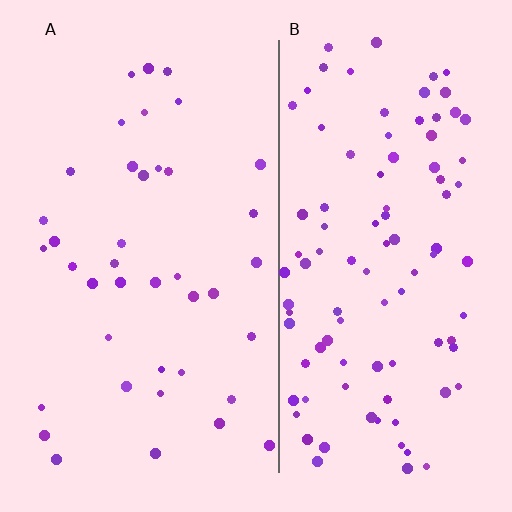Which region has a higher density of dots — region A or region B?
B (the right).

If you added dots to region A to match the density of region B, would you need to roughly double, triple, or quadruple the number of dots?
Approximately double.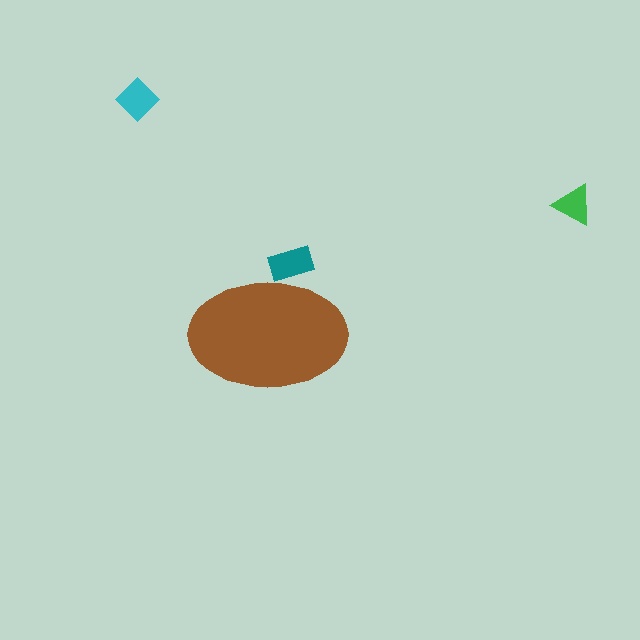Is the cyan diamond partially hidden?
No, the cyan diamond is fully visible.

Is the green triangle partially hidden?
No, the green triangle is fully visible.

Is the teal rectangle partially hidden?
Yes, the teal rectangle is partially hidden behind the brown ellipse.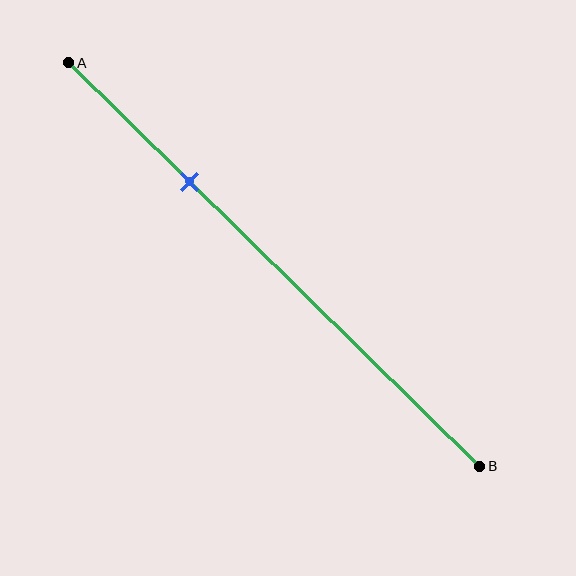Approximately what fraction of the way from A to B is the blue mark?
The blue mark is approximately 30% of the way from A to B.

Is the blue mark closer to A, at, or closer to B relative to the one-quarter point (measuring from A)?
The blue mark is closer to point B than the one-quarter point of segment AB.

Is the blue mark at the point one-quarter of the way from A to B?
No, the mark is at about 30% from A, not at the 25% one-quarter point.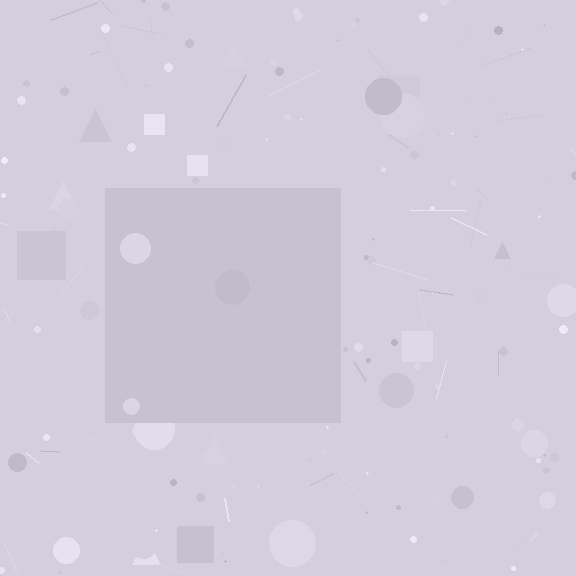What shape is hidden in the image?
A square is hidden in the image.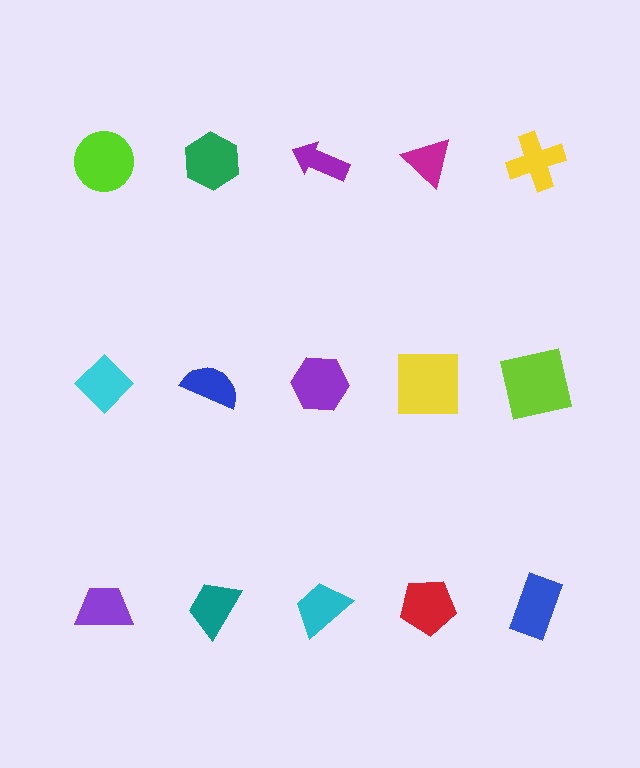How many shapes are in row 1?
5 shapes.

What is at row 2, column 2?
A blue semicircle.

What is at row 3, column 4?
A red pentagon.